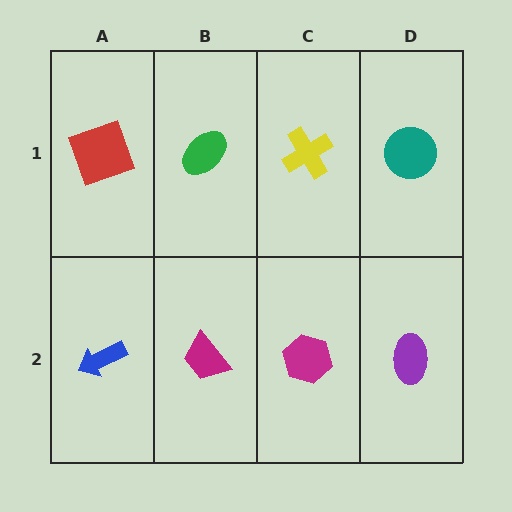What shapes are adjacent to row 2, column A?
A red square (row 1, column A), a magenta trapezoid (row 2, column B).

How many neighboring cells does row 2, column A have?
2.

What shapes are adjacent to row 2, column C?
A yellow cross (row 1, column C), a magenta trapezoid (row 2, column B), a purple ellipse (row 2, column D).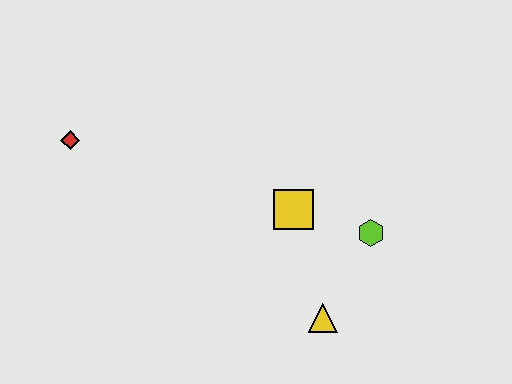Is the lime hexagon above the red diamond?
No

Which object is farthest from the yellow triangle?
The red diamond is farthest from the yellow triangle.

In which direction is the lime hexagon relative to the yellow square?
The lime hexagon is to the right of the yellow square.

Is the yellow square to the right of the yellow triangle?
No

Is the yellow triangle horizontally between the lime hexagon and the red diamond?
Yes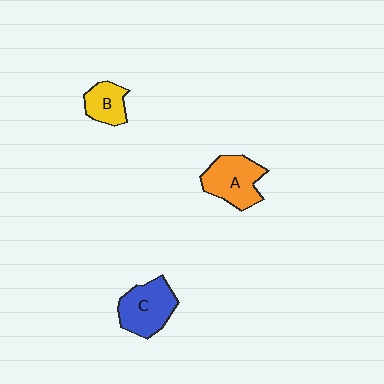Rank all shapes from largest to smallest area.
From largest to smallest: C (blue), A (orange), B (yellow).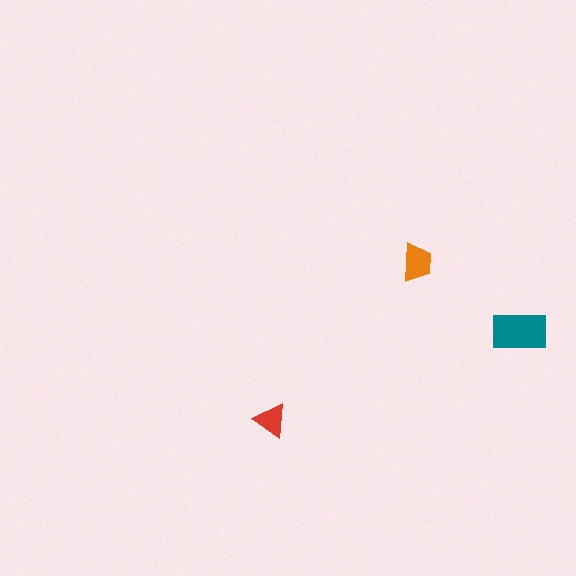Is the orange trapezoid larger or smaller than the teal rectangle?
Smaller.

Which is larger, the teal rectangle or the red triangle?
The teal rectangle.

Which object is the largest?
The teal rectangle.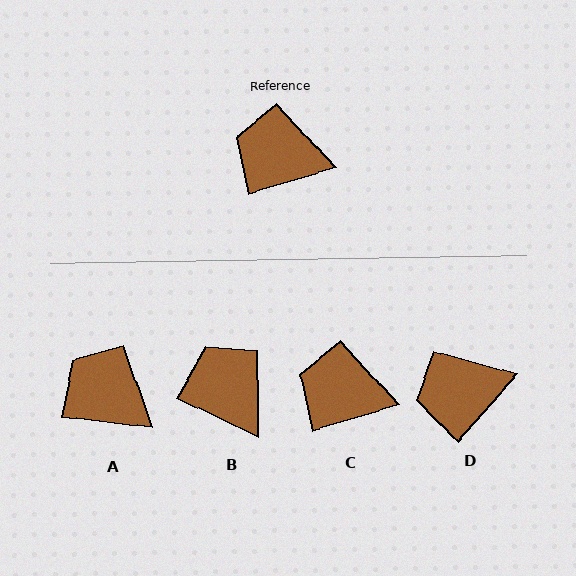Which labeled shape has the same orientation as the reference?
C.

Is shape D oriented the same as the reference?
No, it is off by about 32 degrees.